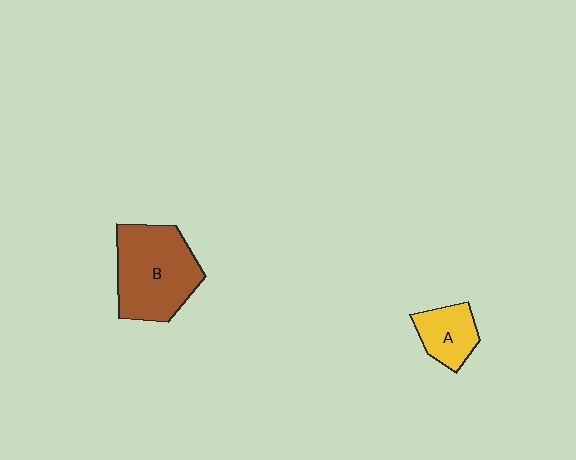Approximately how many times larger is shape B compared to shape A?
Approximately 2.2 times.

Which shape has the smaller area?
Shape A (yellow).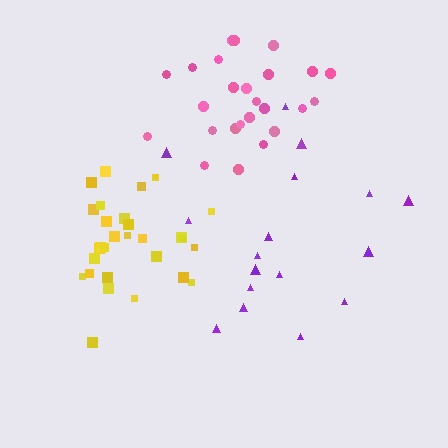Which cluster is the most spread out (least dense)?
Purple.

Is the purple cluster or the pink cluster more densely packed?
Pink.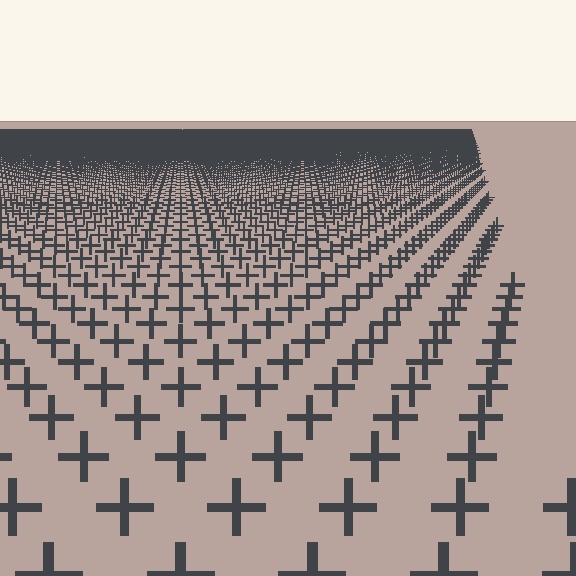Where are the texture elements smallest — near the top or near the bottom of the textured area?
Near the top.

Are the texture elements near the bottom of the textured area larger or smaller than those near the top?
Larger. Near the bottom, elements are closer to the viewer and appear at a bigger on-screen size.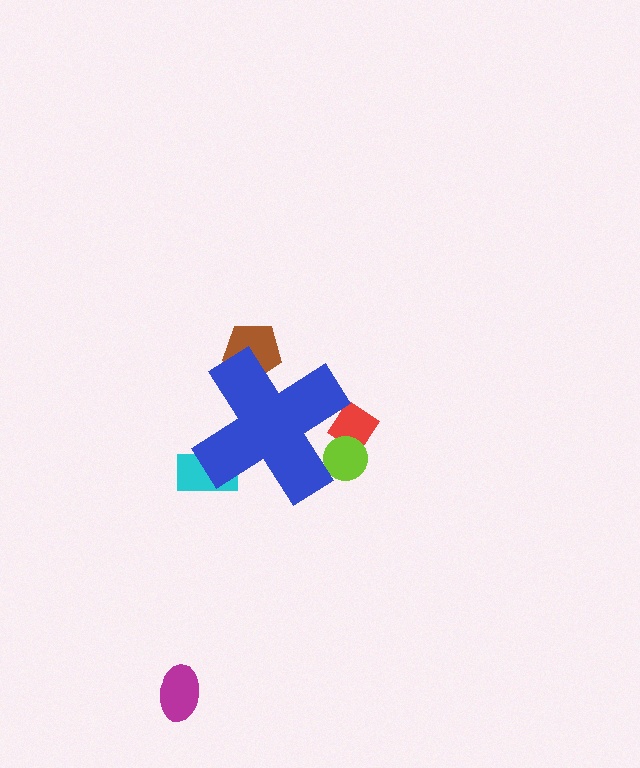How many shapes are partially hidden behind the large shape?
4 shapes are partially hidden.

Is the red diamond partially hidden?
Yes, the red diamond is partially hidden behind the blue cross.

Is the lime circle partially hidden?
Yes, the lime circle is partially hidden behind the blue cross.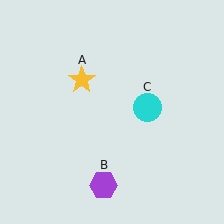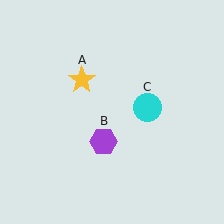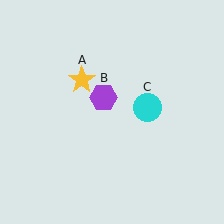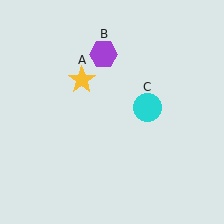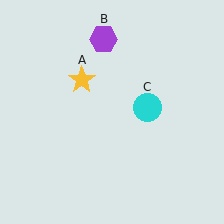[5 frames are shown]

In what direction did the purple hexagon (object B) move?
The purple hexagon (object B) moved up.